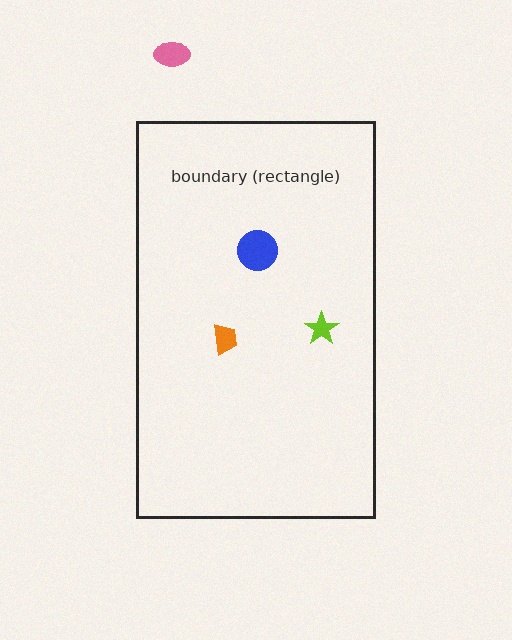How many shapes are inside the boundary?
3 inside, 1 outside.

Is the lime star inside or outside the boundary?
Inside.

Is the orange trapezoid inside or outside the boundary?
Inside.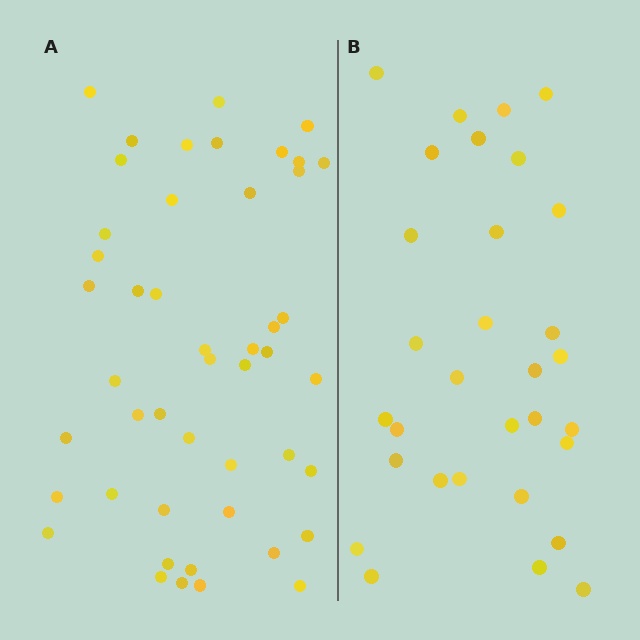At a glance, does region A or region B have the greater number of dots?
Region A (the left region) has more dots.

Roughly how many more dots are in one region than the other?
Region A has approximately 15 more dots than region B.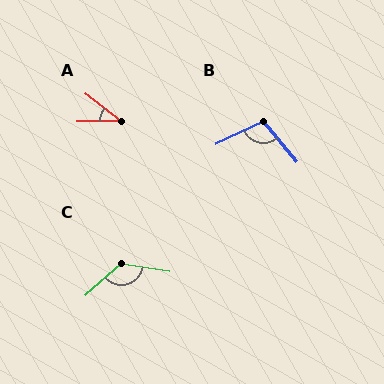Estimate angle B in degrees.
Approximately 104 degrees.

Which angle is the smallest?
A, at approximately 38 degrees.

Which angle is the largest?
C, at approximately 129 degrees.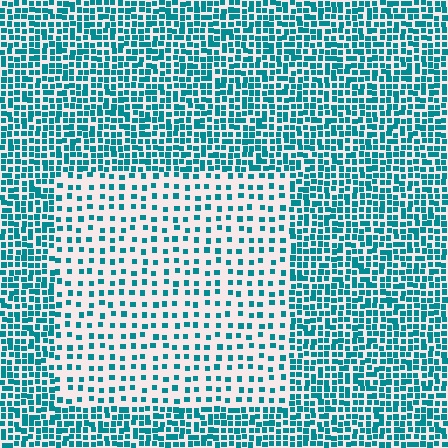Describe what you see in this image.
The image contains small teal elements arranged at two different densities. A rectangle-shaped region is visible where the elements are less densely packed than the surrounding area.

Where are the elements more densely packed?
The elements are more densely packed outside the rectangle boundary.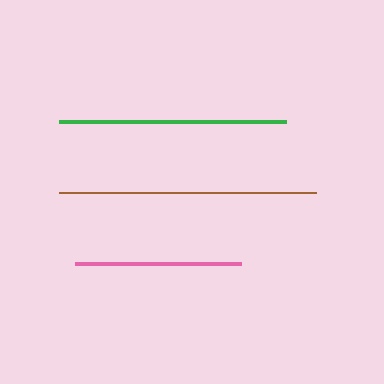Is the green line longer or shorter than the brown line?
The brown line is longer than the green line.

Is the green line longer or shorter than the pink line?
The green line is longer than the pink line.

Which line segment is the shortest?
The pink line is the shortest at approximately 166 pixels.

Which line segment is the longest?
The brown line is the longest at approximately 257 pixels.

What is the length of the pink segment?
The pink segment is approximately 166 pixels long.